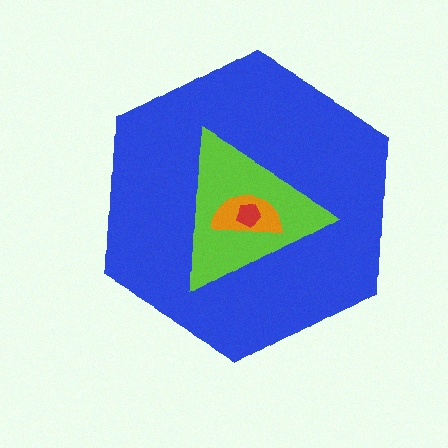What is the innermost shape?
The red pentagon.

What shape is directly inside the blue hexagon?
The lime triangle.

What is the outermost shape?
The blue hexagon.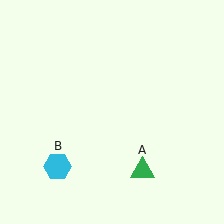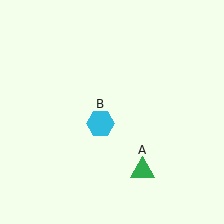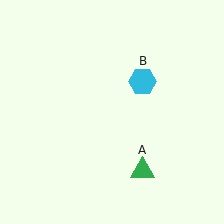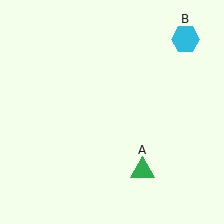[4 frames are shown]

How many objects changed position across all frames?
1 object changed position: cyan hexagon (object B).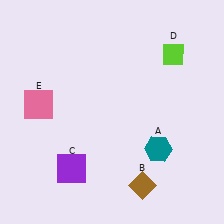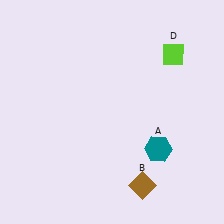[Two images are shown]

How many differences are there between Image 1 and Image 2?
There are 2 differences between the two images.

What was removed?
The purple square (C), the pink square (E) were removed in Image 2.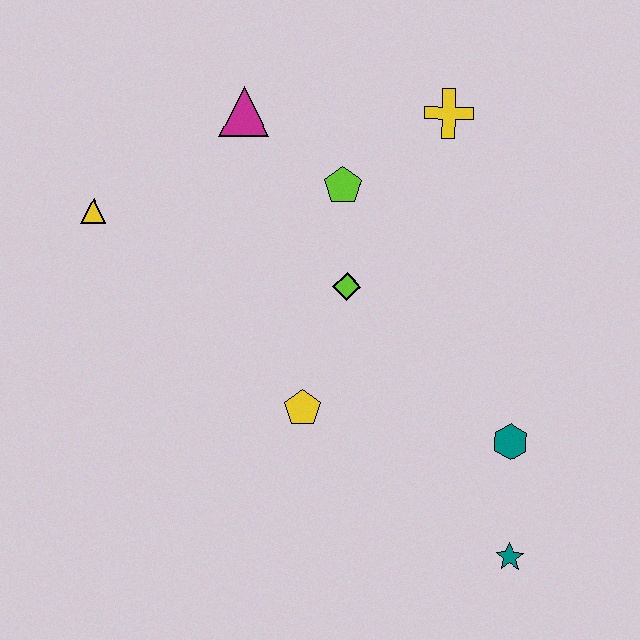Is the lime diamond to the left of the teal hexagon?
Yes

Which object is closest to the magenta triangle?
The lime pentagon is closest to the magenta triangle.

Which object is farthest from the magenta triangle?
The teal star is farthest from the magenta triangle.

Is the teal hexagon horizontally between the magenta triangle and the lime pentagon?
No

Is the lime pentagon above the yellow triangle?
Yes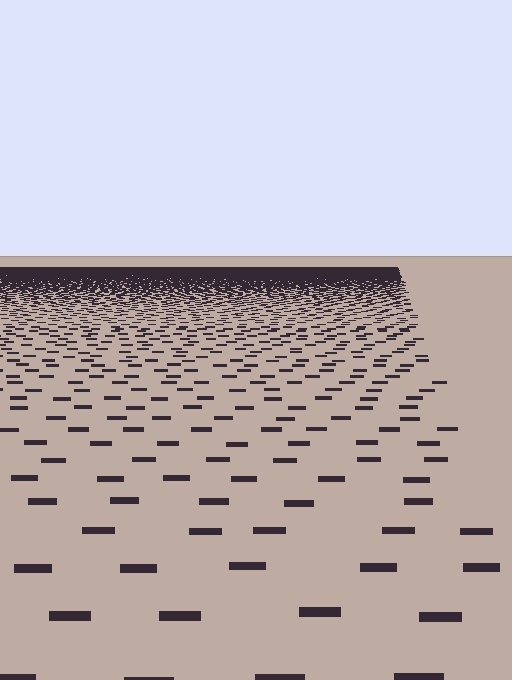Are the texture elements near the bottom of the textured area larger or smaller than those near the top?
Larger. Near the bottom, elements are closer to the viewer and appear at a bigger on-screen size.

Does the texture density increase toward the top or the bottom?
Density increases toward the top.